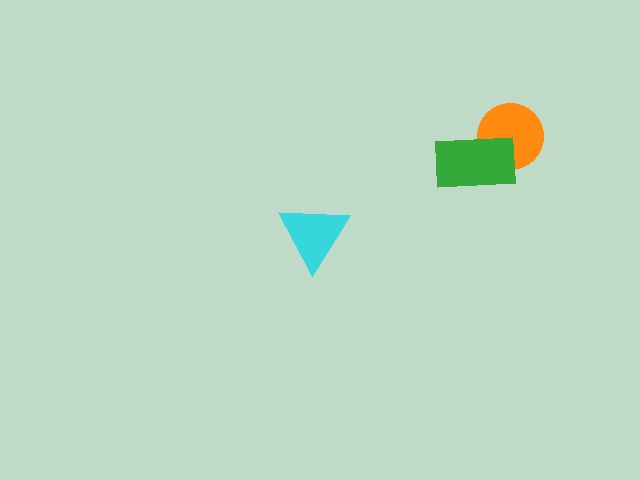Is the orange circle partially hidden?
Yes, it is partially covered by another shape.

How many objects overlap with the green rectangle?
1 object overlaps with the green rectangle.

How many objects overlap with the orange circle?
1 object overlaps with the orange circle.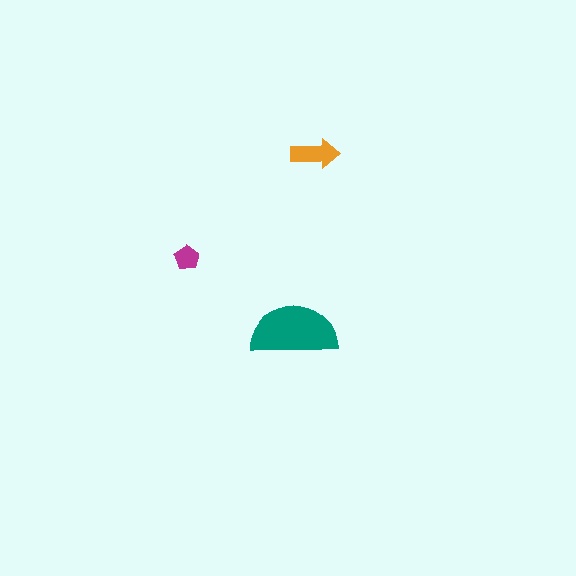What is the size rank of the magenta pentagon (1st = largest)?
3rd.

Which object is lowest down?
The teal semicircle is bottommost.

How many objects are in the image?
There are 3 objects in the image.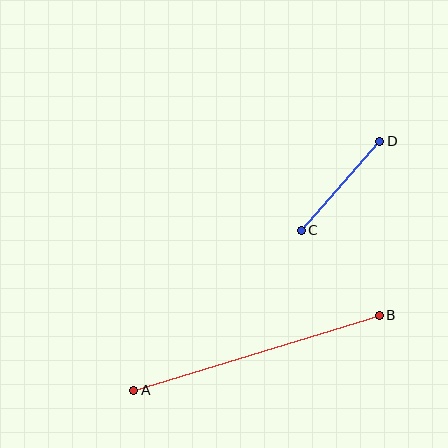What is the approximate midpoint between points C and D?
The midpoint is at approximately (341, 186) pixels.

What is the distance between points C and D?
The distance is approximately 118 pixels.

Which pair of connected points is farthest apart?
Points A and B are farthest apart.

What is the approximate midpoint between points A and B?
The midpoint is at approximately (256, 353) pixels.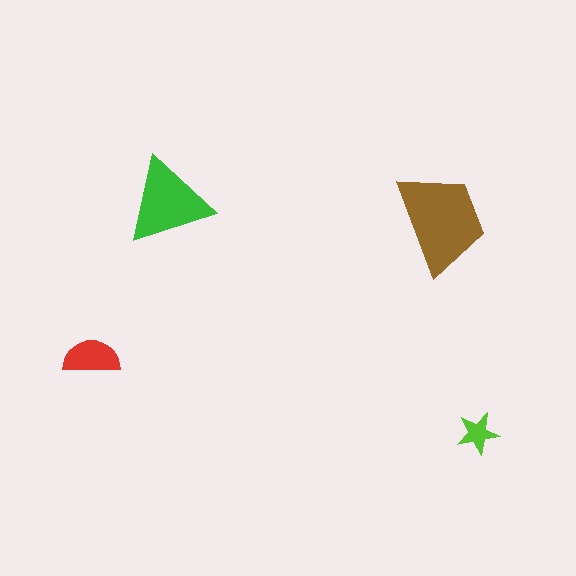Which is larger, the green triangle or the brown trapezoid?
The brown trapezoid.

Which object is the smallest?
The lime star.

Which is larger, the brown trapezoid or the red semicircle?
The brown trapezoid.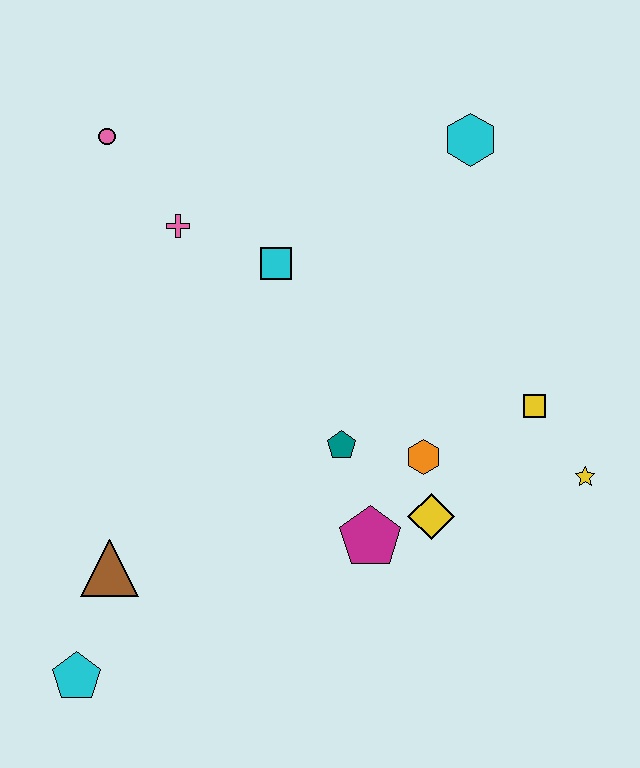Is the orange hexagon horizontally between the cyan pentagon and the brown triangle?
No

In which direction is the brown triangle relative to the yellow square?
The brown triangle is to the left of the yellow square.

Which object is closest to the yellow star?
The yellow square is closest to the yellow star.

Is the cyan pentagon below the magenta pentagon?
Yes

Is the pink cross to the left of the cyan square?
Yes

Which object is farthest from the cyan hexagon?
The cyan pentagon is farthest from the cyan hexagon.